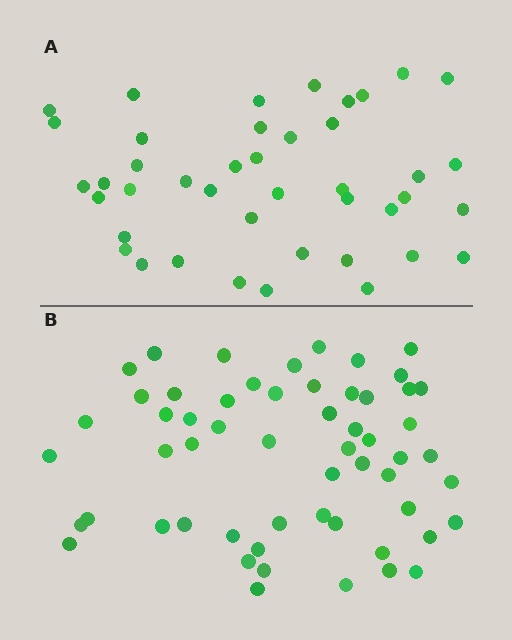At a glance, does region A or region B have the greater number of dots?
Region B (the bottom region) has more dots.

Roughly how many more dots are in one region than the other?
Region B has approximately 15 more dots than region A.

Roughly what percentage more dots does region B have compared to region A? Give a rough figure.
About 35% more.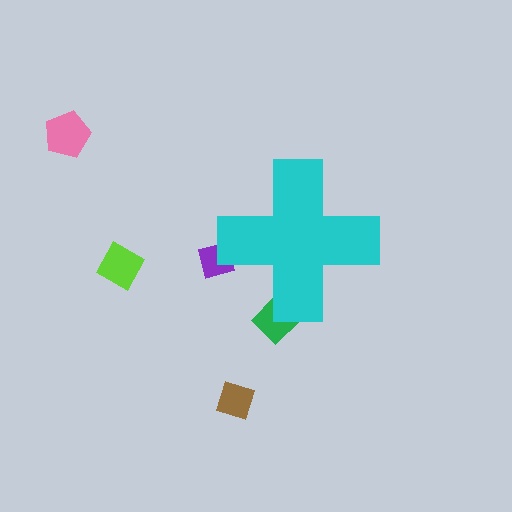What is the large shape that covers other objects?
A cyan cross.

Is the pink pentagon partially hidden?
No, the pink pentagon is fully visible.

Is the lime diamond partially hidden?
No, the lime diamond is fully visible.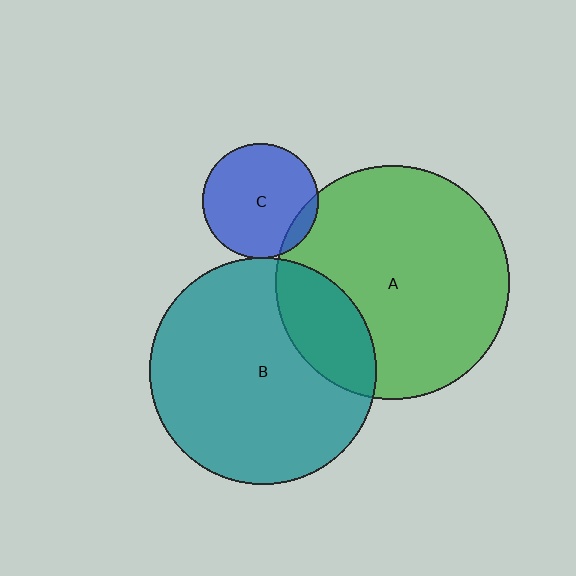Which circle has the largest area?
Circle A (green).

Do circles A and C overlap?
Yes.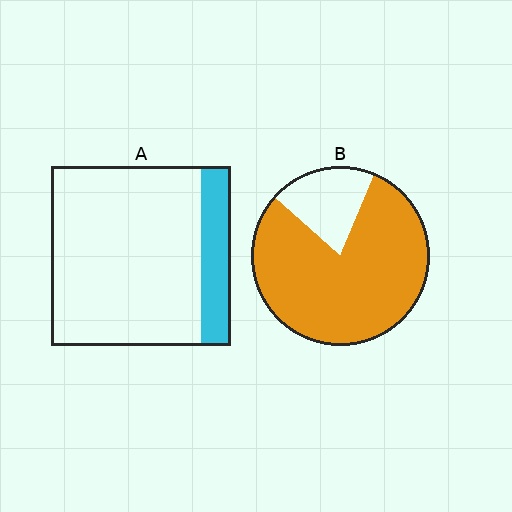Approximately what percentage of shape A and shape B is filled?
A is approximately 15% and B is approximately 80%.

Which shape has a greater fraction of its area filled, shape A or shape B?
Shape B.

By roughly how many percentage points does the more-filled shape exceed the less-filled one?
By roughly 65 percentage points (B over A).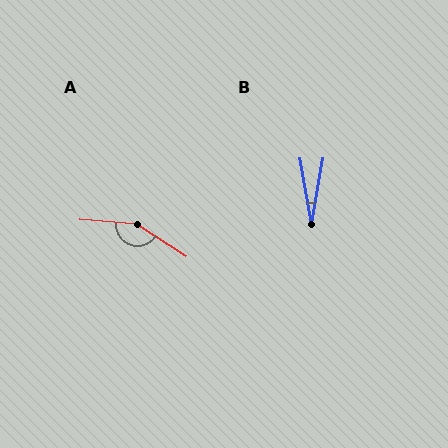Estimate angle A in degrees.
Approximately 151 degrees.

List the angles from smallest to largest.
B (20°), A (151°).